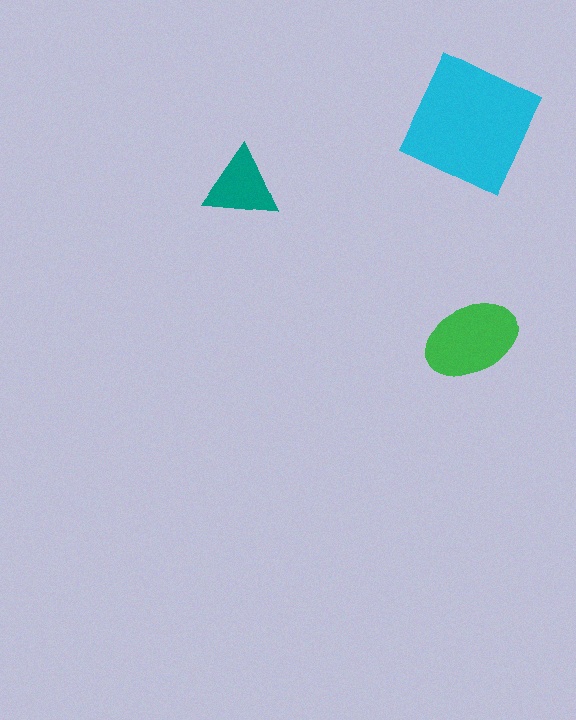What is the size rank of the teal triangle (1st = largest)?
3rd.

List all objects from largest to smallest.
The cyan square, the green ellipse, the teal triangle.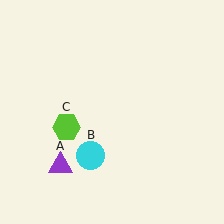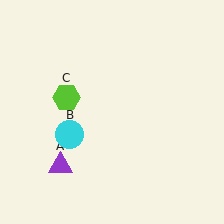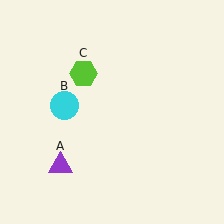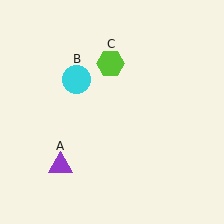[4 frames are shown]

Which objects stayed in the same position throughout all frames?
Purple triangle (object A) remained stationary.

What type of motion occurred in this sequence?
The cyan circle (object B), lime hexagon (object C) rotated clockwise around the center of the scene.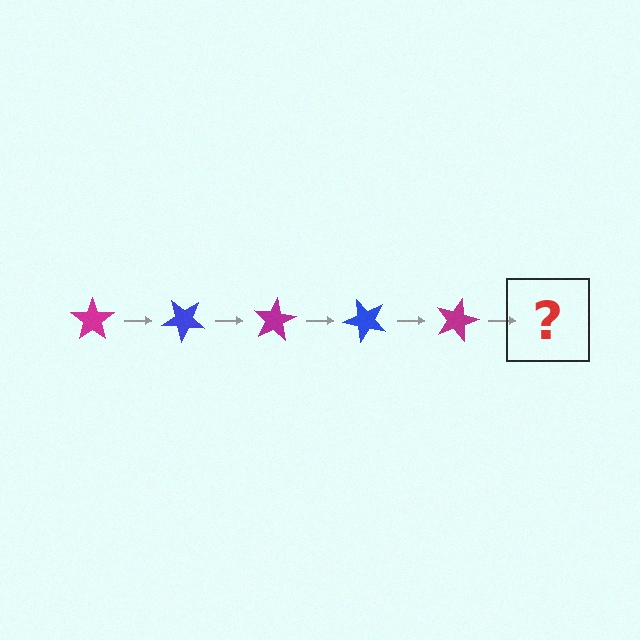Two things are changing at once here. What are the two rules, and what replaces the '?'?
The two rules are that it rotates 40 degrees each step and the color cycles through magenta and blue. The '?' should be a blue star, rotated 200 degrees from the start.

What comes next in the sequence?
The next element should be a blue star, rotated 200 degrees from the start.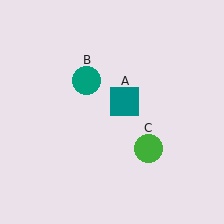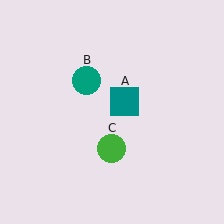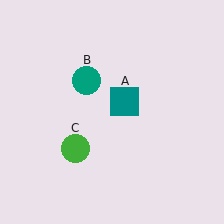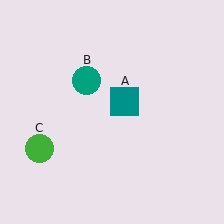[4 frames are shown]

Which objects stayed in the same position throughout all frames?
Teal square (object A) and teal circle (object B) remained stationary.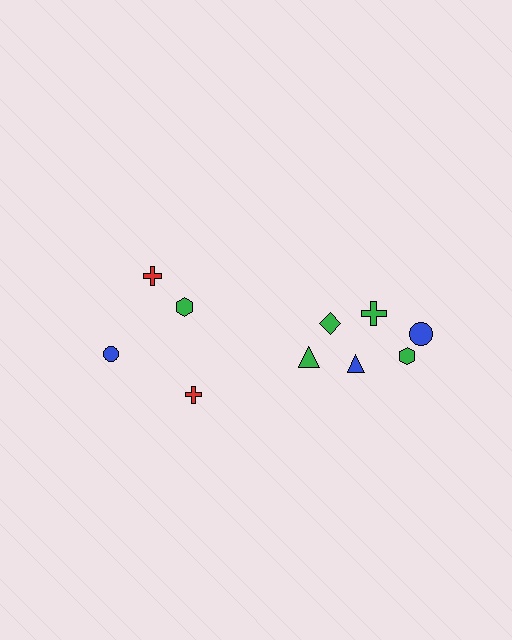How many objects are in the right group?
There are 6 objects.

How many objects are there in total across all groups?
There are 10 objects.